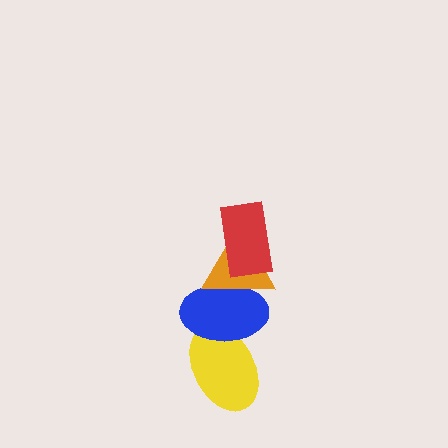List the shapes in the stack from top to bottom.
From top to bottom: the red rectangle, the orange triangle, the blue ellipse, the yellow ellipse.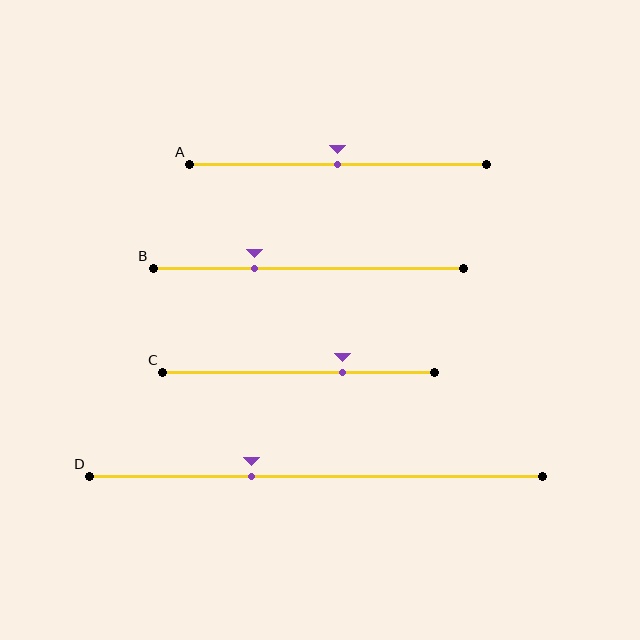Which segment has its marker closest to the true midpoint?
Segment A has its marker closest to the true midpoint.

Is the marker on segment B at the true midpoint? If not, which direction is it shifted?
No, the marker on segment B is shifted to the left by about 17% of the segment length.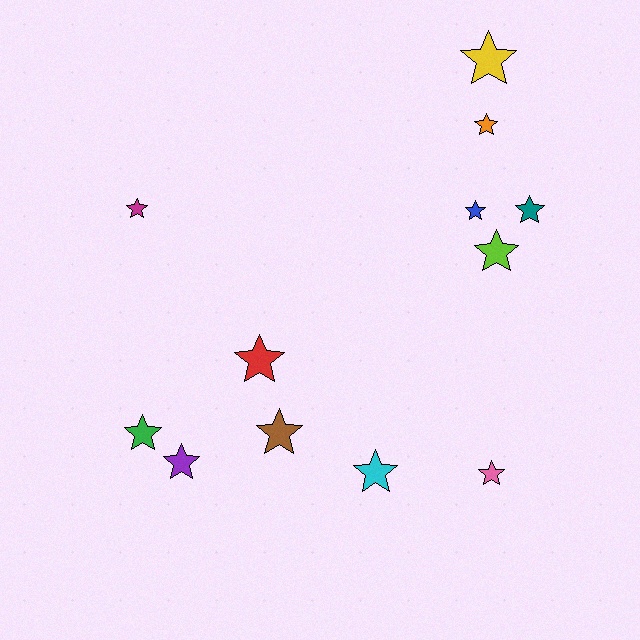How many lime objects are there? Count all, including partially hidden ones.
There is 1 lime object.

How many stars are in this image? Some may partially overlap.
There are 12 stars.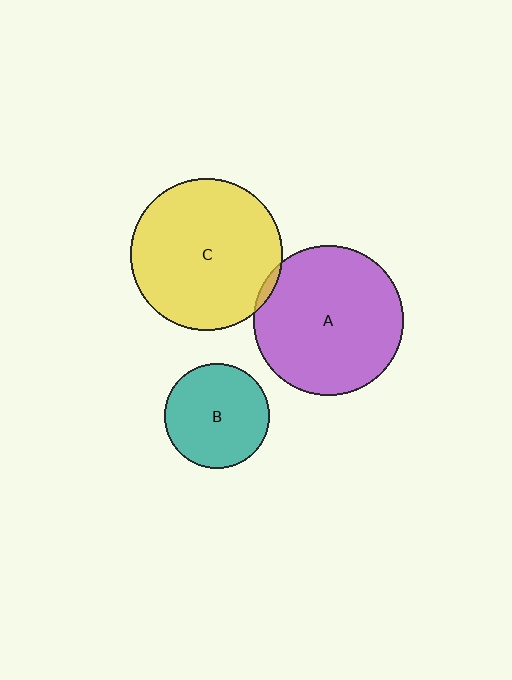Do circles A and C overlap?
Yes.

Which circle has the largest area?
Circle C (yellow).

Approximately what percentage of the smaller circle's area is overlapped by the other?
Approximately 5%.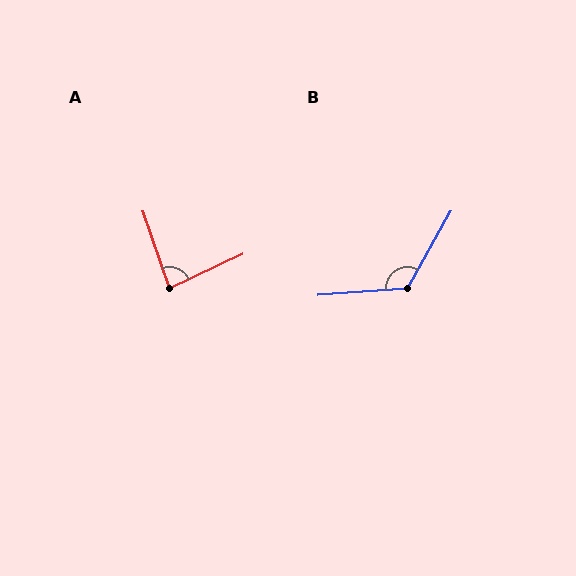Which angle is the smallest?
A, at approximately 84 degrees.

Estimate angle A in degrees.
Approximately 84 degrees.